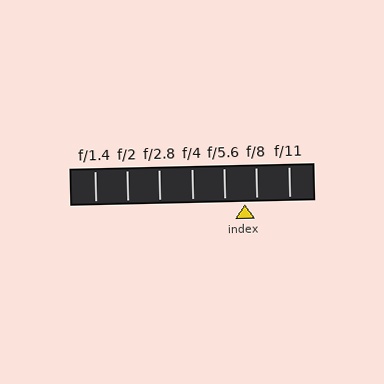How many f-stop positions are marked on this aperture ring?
There are 7 f-stop positions marked.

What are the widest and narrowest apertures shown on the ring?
The widest aperture shown is f/1.4 and the narrowest is f/11.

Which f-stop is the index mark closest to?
The index mark is closest to f/8.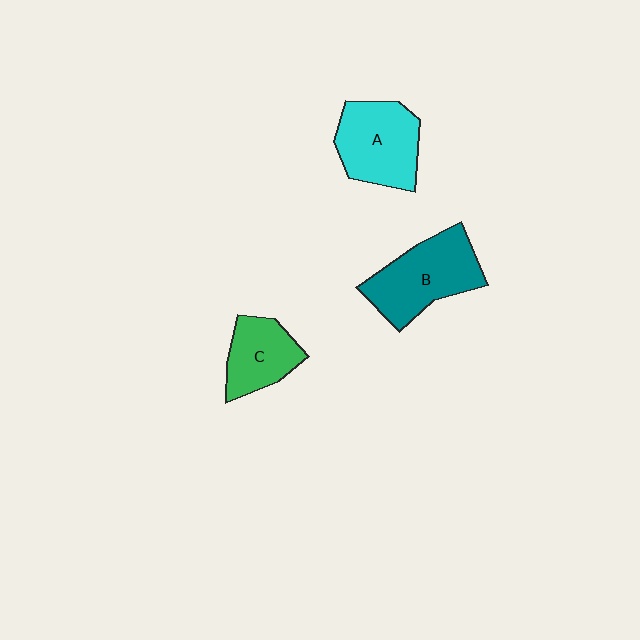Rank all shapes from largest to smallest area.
From largest to smallest: B (teal), A (cyan), C (green).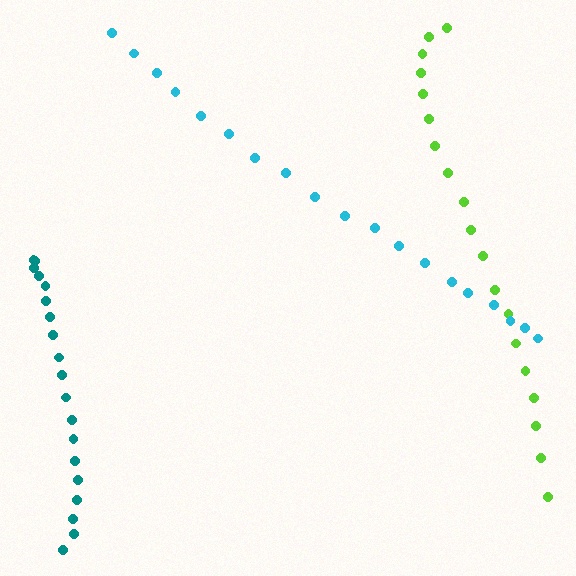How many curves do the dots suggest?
There are 3 distinct paths.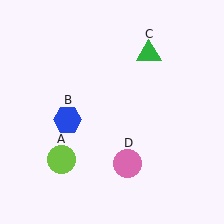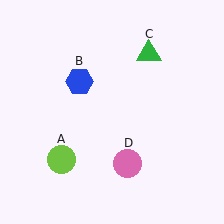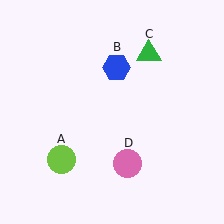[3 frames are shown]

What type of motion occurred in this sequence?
The blue hexagon (object B) rotated clockwise around the center of the scene.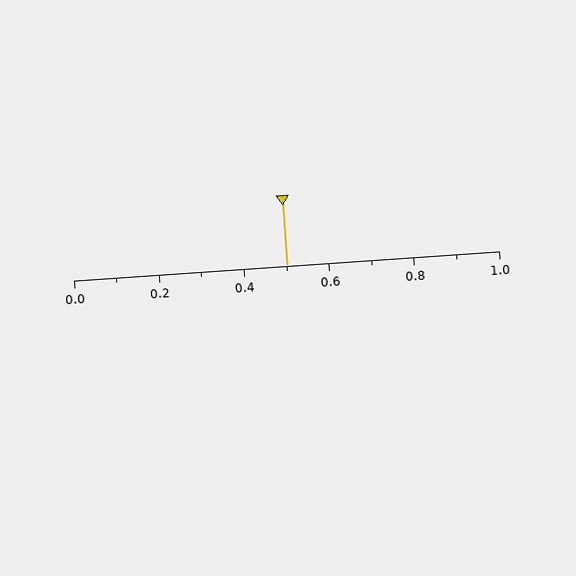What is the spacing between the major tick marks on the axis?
The major ticks are spaced 0.2 apart.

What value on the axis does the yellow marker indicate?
The marker indicates approximately 0.5.